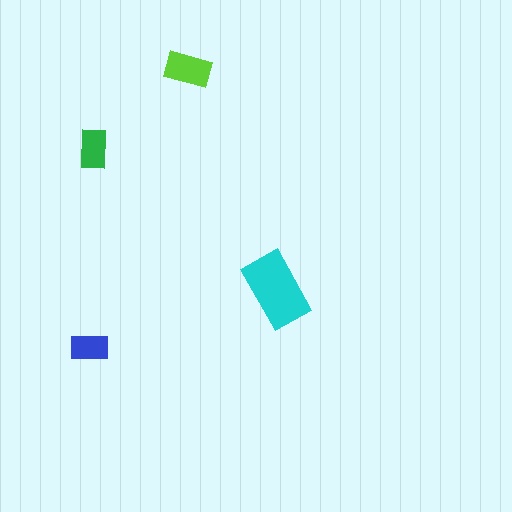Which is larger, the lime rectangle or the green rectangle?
The lime one.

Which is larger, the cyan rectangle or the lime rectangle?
The cyan one.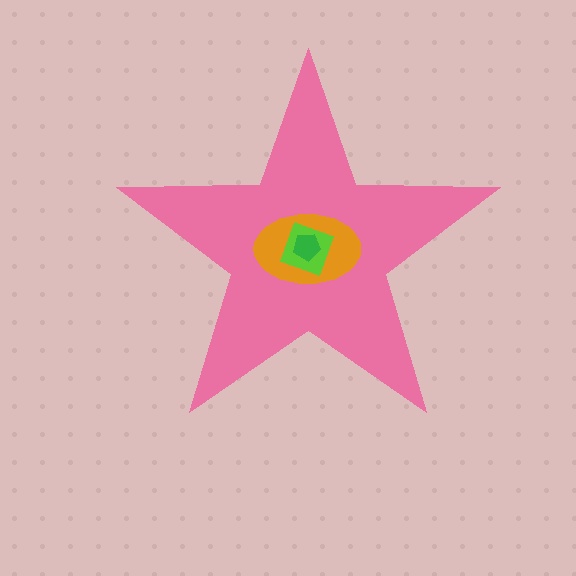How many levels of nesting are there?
4.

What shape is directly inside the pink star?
The orange ellipse.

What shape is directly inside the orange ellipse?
The lime square.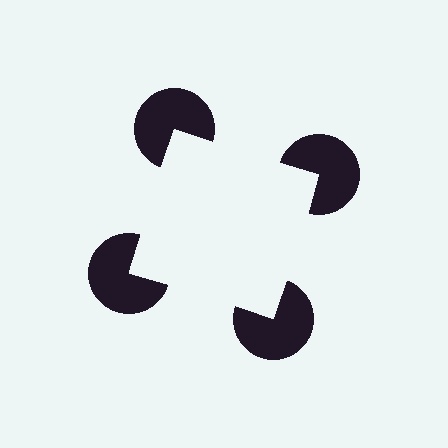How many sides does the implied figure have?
4 sides.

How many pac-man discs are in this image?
There are 4 — one at each vertex of the illusory square.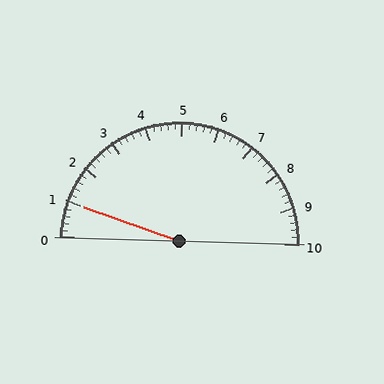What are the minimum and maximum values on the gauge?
The gauge ranges from 0 to 10.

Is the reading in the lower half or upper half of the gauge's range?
The reading is in the lower half of the range (0 to 10).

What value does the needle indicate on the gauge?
The needle indicates approximately 1.0.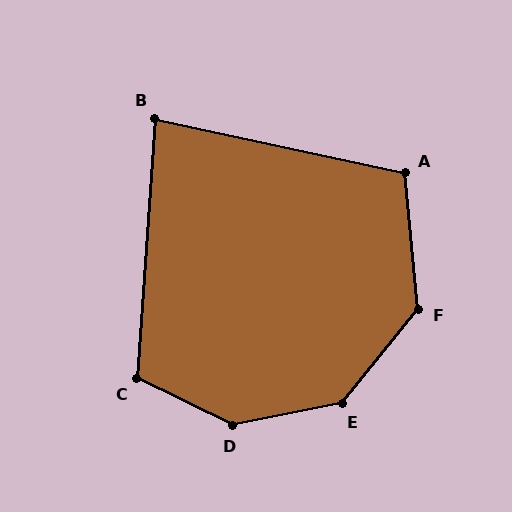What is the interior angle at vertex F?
Approximately 135 degrees (obtuse).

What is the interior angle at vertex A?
Approximately 108 degrees (obtuse).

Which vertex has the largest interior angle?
D, at approximately 143 degrees.